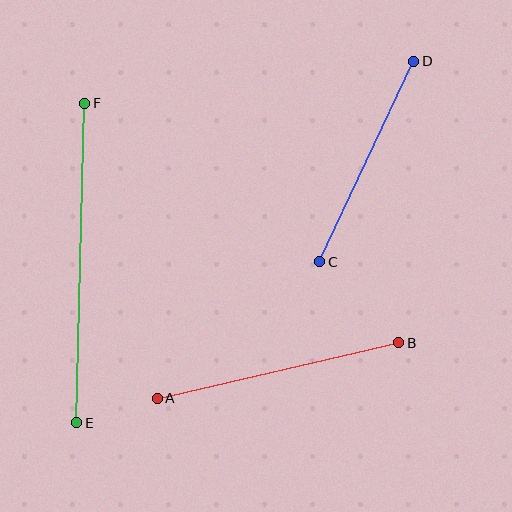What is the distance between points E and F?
The distance is approximately 320 pixels.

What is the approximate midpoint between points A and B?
The midpoint is at approximately (278, 370) pixels.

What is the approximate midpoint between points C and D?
The midpoint is at approximately (367, 161) pixels.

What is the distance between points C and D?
The distance is approximately 221 pixels.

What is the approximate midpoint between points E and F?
The midpoint is at approximately (81, 263) pixels.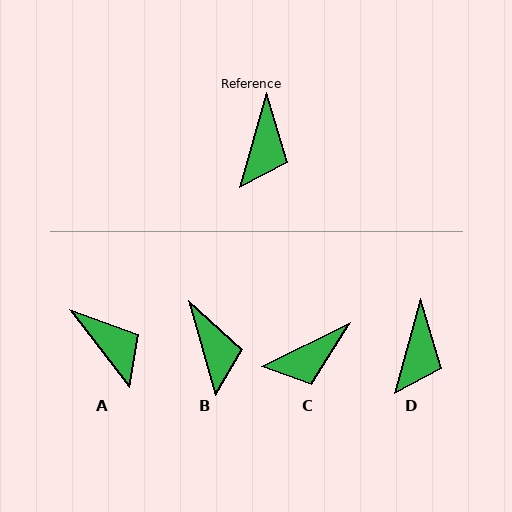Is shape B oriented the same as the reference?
No, it is off by about 31 degrees.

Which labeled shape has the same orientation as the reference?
D.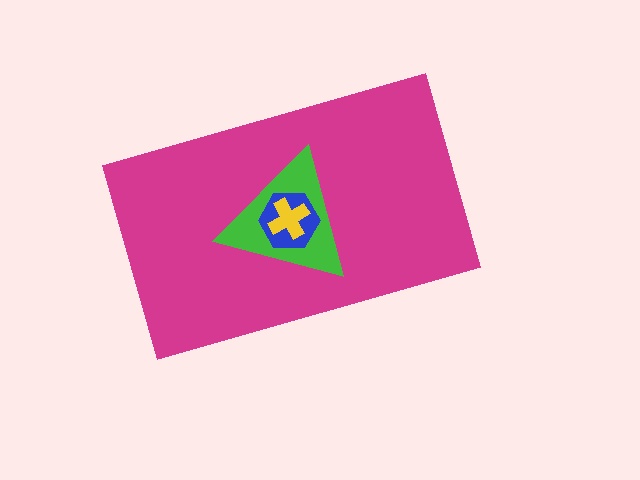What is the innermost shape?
The yellow cross.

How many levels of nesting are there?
4.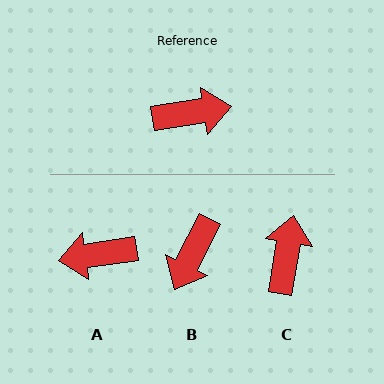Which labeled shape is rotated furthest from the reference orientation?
A, about 179 degrees away.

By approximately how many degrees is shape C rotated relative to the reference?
Approximately 71 degrees counter-clockwise.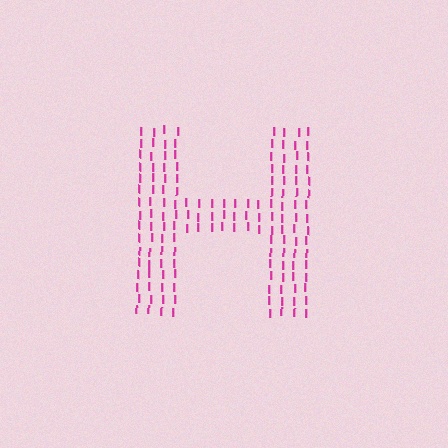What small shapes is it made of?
It is made of small letter I's.